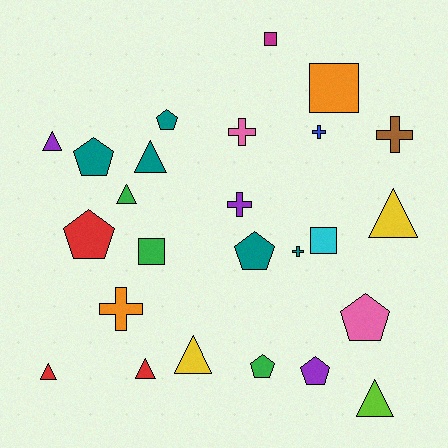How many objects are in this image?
There are 25 objects.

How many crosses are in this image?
There are 6 crosses.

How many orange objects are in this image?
There are 2 orange objects.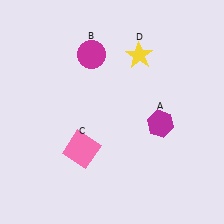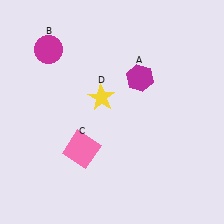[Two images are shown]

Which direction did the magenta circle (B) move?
The magenta circle (B) moved left.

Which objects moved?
The objects that moved are: the magenta hexagon (A), the magenta circle (B), the yellow star (D).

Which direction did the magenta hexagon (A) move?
The magenta hexagon (A) moved up.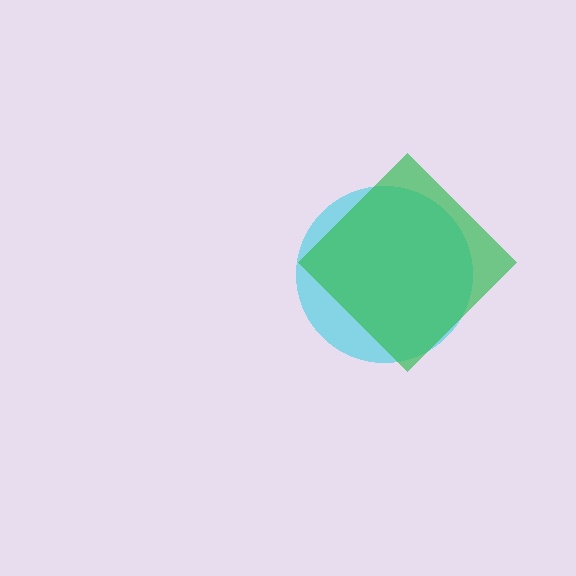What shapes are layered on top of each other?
The layered shapes are: a cyan circle, a green diamond.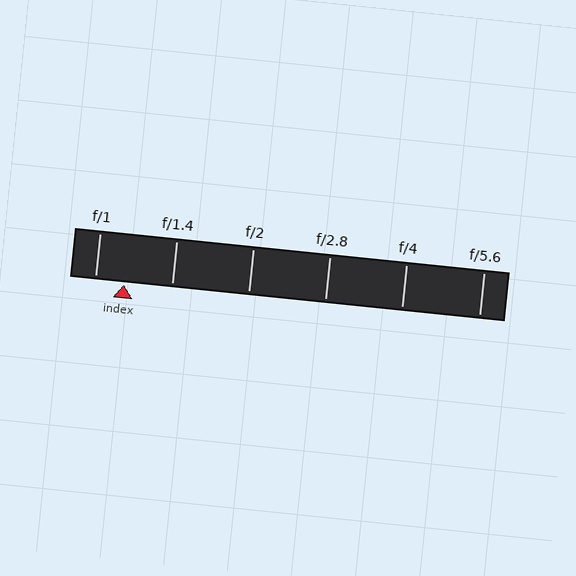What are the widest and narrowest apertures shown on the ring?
The widest aperture shown is f/1 and the narrowest is f/5.6.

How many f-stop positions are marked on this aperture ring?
There are 6 f-stop positions marked.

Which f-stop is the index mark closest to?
The index mark is closest to f/1.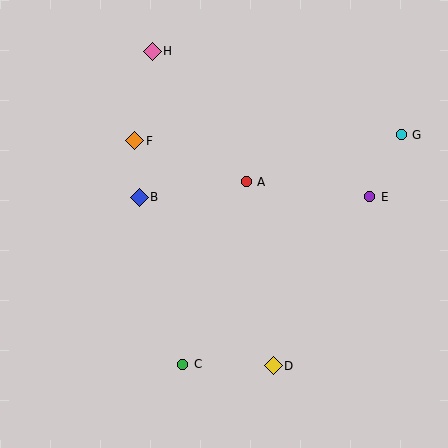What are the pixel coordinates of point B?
Point B is at (139, 197).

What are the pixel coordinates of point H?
Point H is at (152, 51).